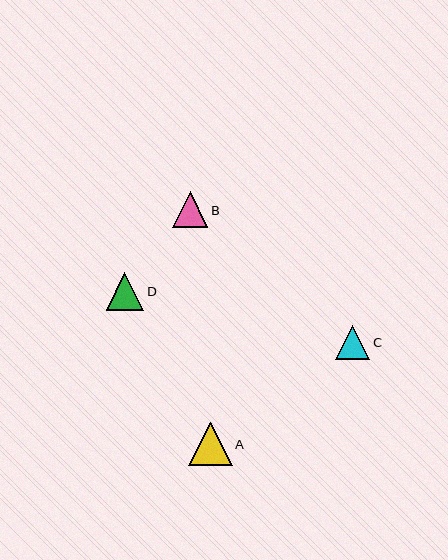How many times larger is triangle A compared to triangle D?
Triangle A is approximately 1.1 times the size of triangle D.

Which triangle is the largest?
Triangle A is the largest with a size of approximately 43 pixels.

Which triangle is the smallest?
Triangle C is the smallest with a size of approximately 34 pixels.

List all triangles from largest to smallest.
From largest to smallest: A, D, B, C.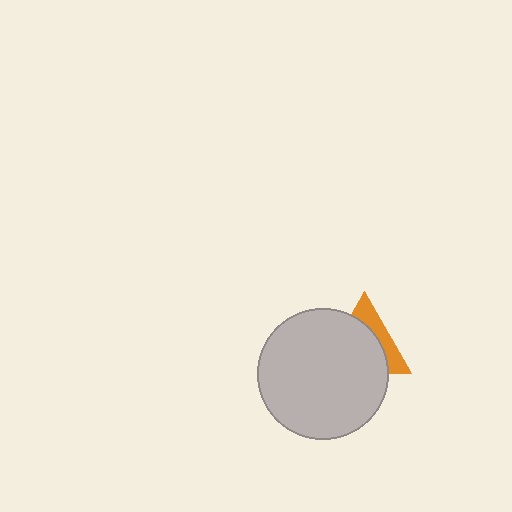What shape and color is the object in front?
The object in front is a light gray circle.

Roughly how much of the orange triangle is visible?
A small part of it is visible (roughly 34%).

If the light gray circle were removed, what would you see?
You would see the complete orange triangle.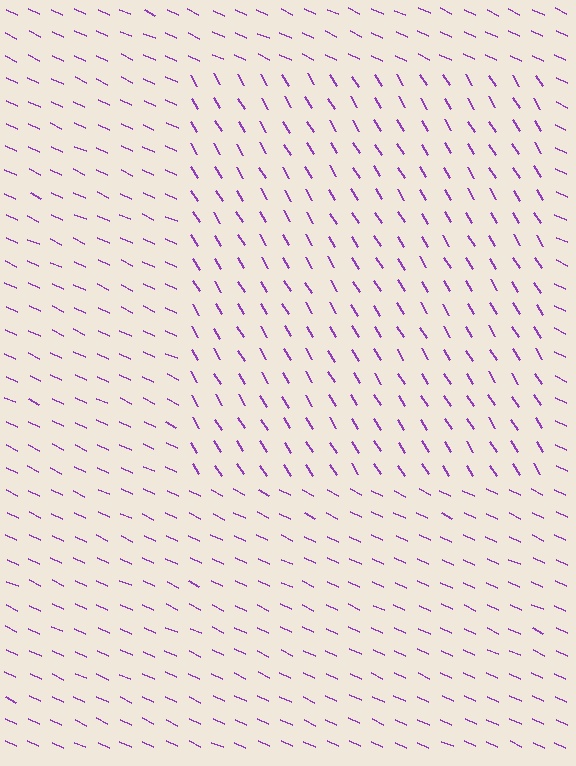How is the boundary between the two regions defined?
The boundary is defined purely by a change in line orientation (approximately 33 degrees difference). All lines are the same color and thickness.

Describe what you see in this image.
The image is filled with small purple line segments. A rectangle region in the image has lines oriented differently from the surrounding lines, creating a visible texture boundary.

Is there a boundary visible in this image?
Yes, there is a texture boundary formed by a change in line orientation.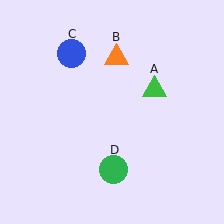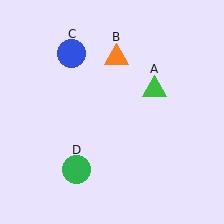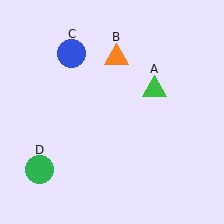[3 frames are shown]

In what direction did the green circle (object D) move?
The green circle (object D) moved left.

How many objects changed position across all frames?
1 object changed position: green circle (object D).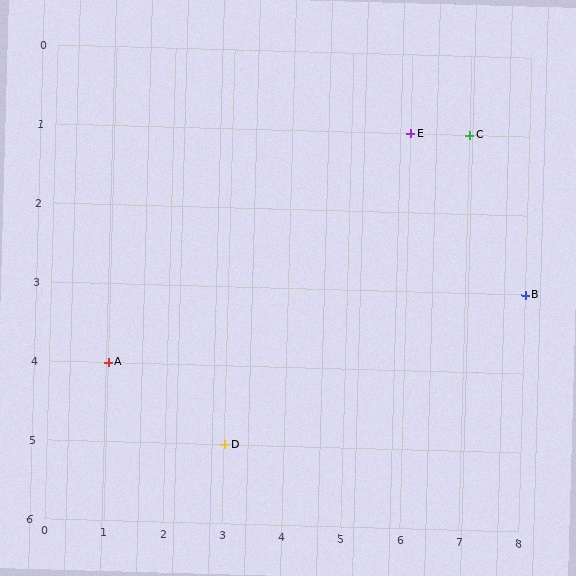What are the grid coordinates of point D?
Point D is at grid coordinates (3, 5).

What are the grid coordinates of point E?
Point E is at grid coordinates (6, 1).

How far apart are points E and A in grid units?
Points E and A are 5 columns and 3 rows apart (about 5.8 grid units diagonally).